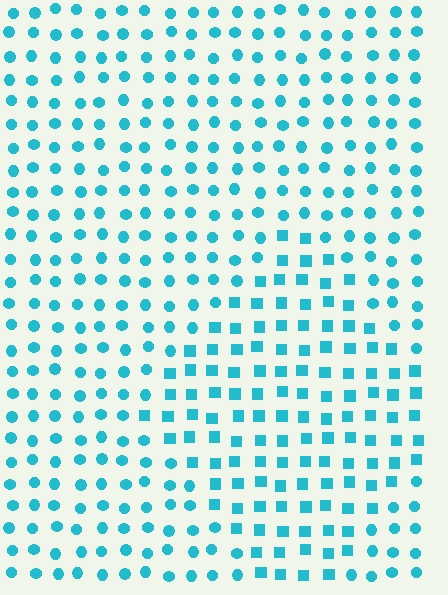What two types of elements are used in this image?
The image uses squares inside the diamond region and circles outside it.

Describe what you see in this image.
The image is filled with small cyan elements arranged in a uniform grid. A diamond-shaped region contains squares, while the surrounding area contains circles. The boundary is defined purely by the change in element shape.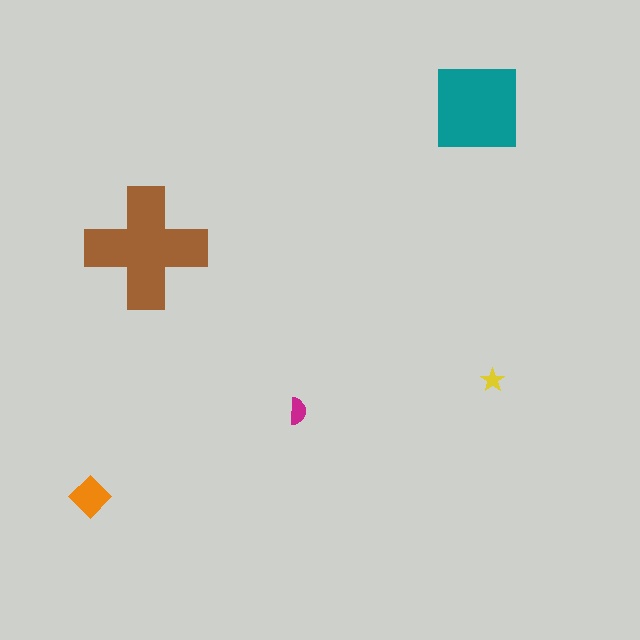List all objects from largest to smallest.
The brown cross, the teal square, the orange diamond, the magenta semicircle, the yellow star.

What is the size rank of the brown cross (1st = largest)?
1st.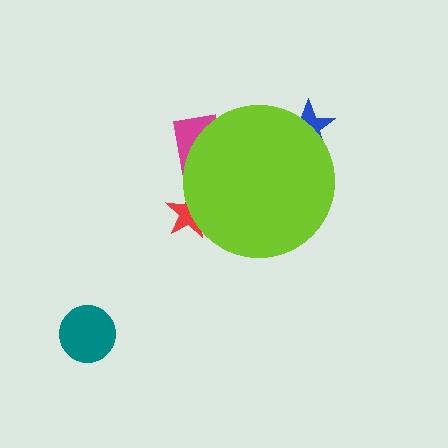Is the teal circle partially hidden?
No, the teal circle is fully visible.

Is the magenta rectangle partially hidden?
Yes, the magenta rectangle is partially hidden behind the lime circle.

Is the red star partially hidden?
Yes, the red star is partially hidden behind the lime circle.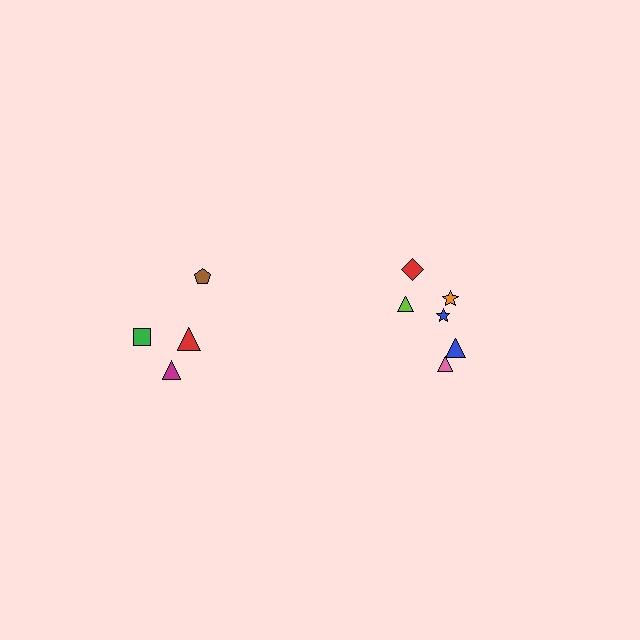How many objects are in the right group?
There are 6 objects.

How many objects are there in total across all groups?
There are 10 objects.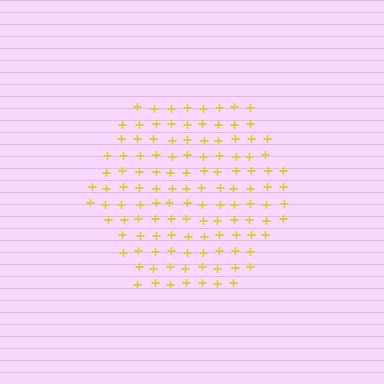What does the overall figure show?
The overall figure shows a hexagon.